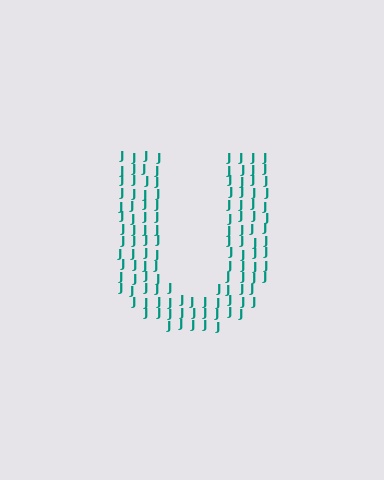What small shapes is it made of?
It is made of small letter J's.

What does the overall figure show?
The overall figure shows the letter U.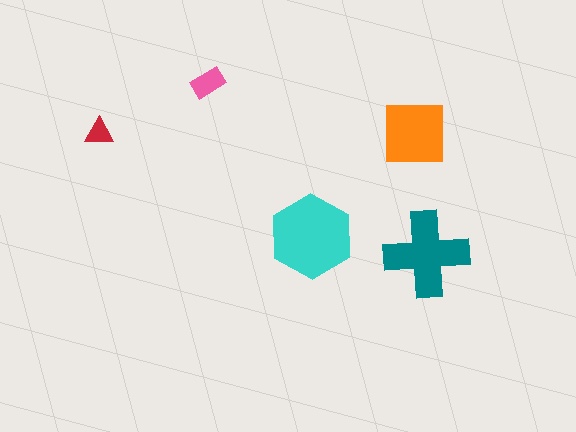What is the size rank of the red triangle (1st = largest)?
5th.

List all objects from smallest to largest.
The red triangle, the pink rectangle, the orange square, the teal cross, the cyan hexagon.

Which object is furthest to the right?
The teal cross is rightmost.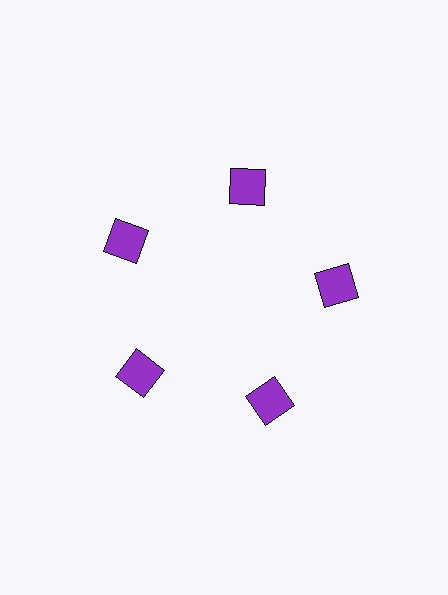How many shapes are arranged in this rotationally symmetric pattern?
There are 5 shapes, arranged in 5 groups of 1.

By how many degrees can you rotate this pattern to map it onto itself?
The pattern maps onto itself every 72 degrees of rotation.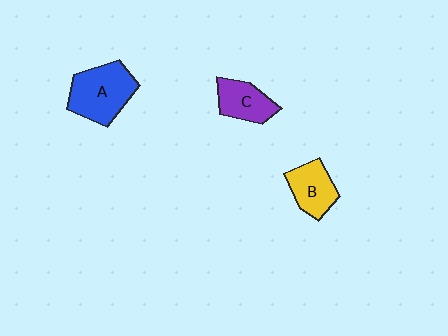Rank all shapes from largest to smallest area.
From largest to smallest: A (blue), B (yellow), C (purple).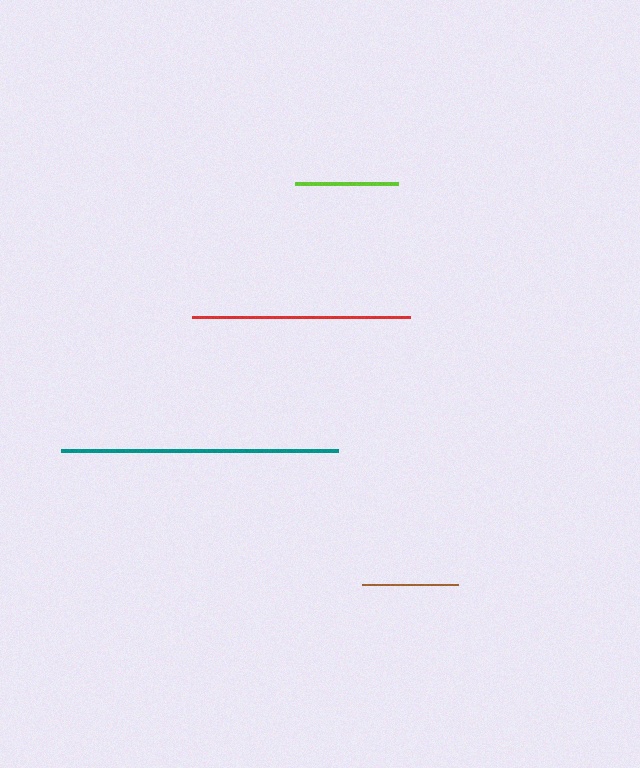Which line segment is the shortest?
The brown line is the shortest at approximately 97 pixels.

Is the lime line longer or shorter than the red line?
The red line is longer than the lime line.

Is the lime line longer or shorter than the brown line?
The lime line is longer than the brown line.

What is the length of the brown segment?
The brown segment is approximately 97 pixels long.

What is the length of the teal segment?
The teal segment is approximately 277 pixels long.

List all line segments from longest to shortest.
From longest to shortest: teal, red, lime, brown.